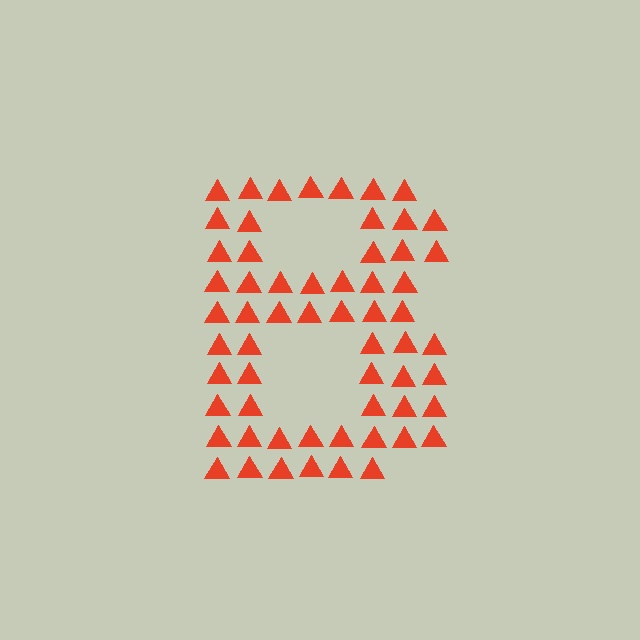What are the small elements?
The small elements are triangles.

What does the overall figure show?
The overall figure shows the letter B.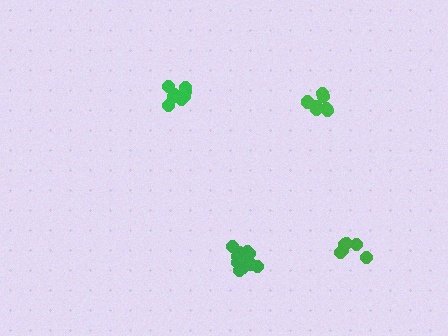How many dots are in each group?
Group 1: 7 dots, Group 2: 7 dots, Group 3: 13 dots, Group 4: 8 dots (35 total).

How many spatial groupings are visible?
There are 4 spatial groupings.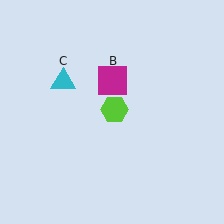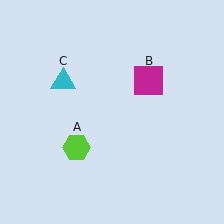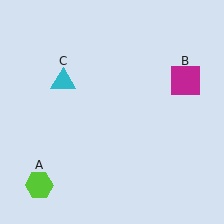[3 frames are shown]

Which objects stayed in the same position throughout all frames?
Cyan triangle (object C) remained stationary.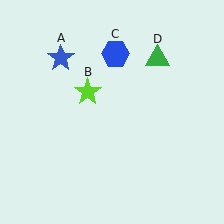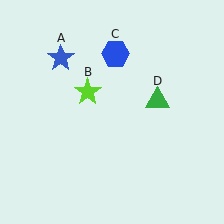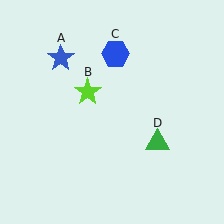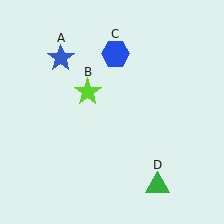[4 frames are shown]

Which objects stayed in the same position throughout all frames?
Blue star (object A) and lime star (object B) and blue hexagon (object C) remained stationary.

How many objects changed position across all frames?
1 object changed position: green triangle (object D).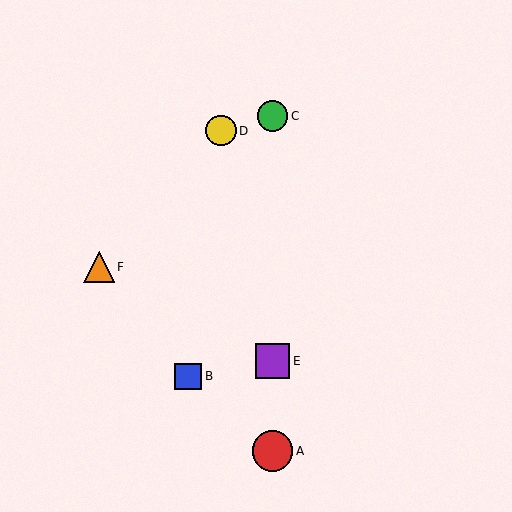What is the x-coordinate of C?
Object C is at x≈273.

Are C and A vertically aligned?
Yes, both are at x≈273.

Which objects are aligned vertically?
Objects A, C, E are aligned vertically.